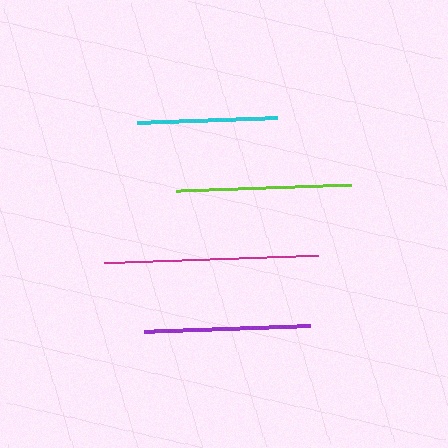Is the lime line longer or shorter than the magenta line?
The magenta line is longer than the lime line.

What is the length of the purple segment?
The purple segment is approximately 167 pixels long.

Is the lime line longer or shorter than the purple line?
The lime line is longer than the purple line.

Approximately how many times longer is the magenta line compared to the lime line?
The magenta line is approximately 1.2 times the length of the lime line.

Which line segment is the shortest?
The cyan line is the shortest at approximately 140 pixels.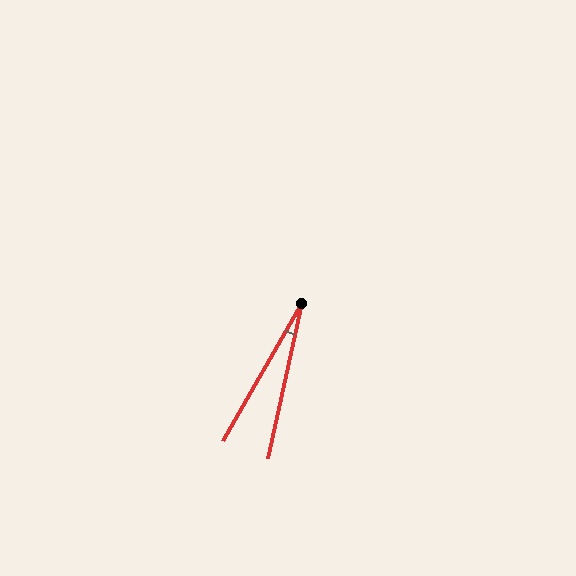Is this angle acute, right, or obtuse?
It is acute.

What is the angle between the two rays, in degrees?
Approximately 17 degrees.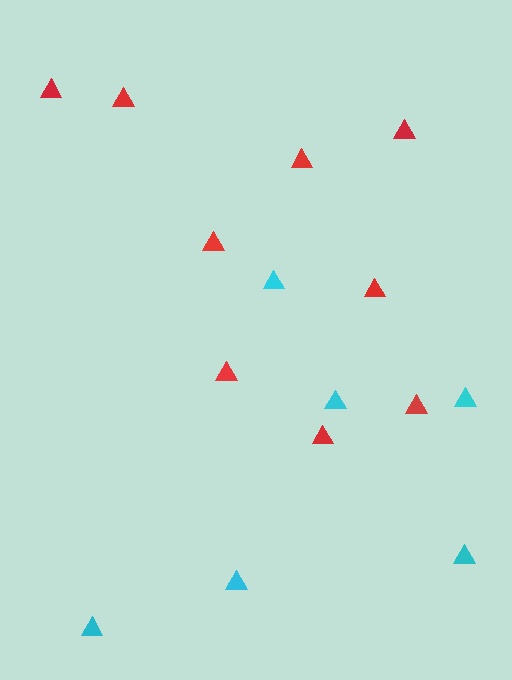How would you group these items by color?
There are 2 groups: one group of cyan triangles (6) and one group of red triangles (9).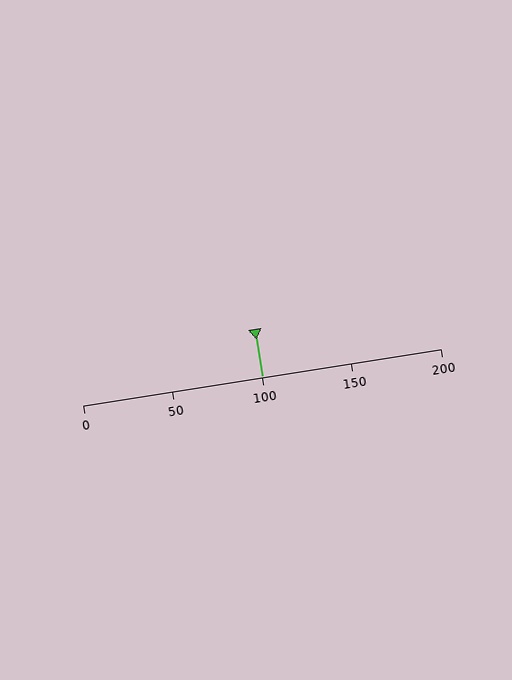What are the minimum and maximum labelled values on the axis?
The axis runs from 0 to 200.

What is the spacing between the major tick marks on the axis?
The major ticks are spaced 50 apart.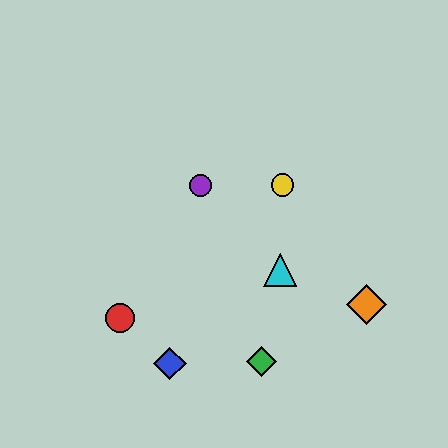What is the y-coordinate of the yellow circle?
The yellow circle is at y≈185.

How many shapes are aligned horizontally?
2 shapes (the yellow circle, the purple circle) are aligned horizontally.